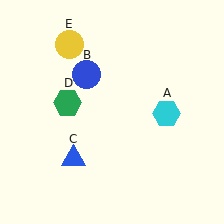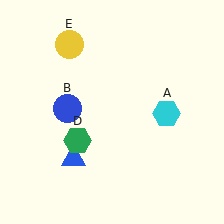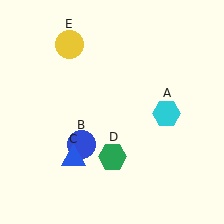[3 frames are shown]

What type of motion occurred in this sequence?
The blue circle (object B), green hexagon (object D) rotated counterclockwise around the center of the scene.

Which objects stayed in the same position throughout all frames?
Cyan hexagon (object A) and blue triangle (object C) and yellow circle (object E) remained stationary.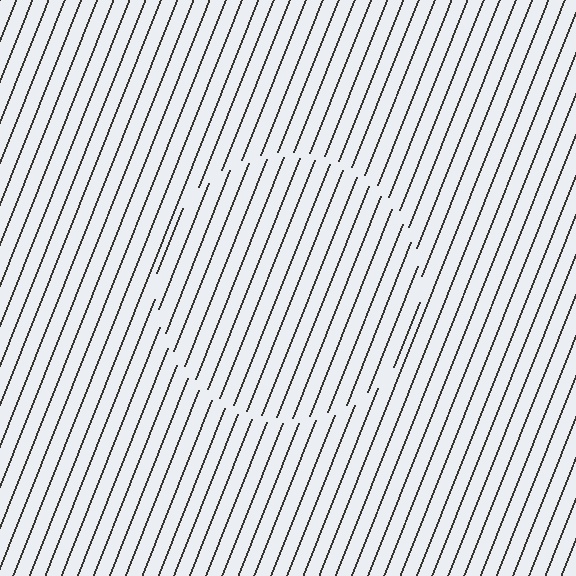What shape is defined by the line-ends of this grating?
An illusory circle. The interior of the shape contains the same grating, shifted by half a period — the contour is defined by the phase discontinuity where line-ends from the inner and outer gratings abut.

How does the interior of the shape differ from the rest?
The interior of the shape contains the same grating, shifted by half a period — the contour is defined by the phase discontinuity where line-ends from the inner and outer gratings abut.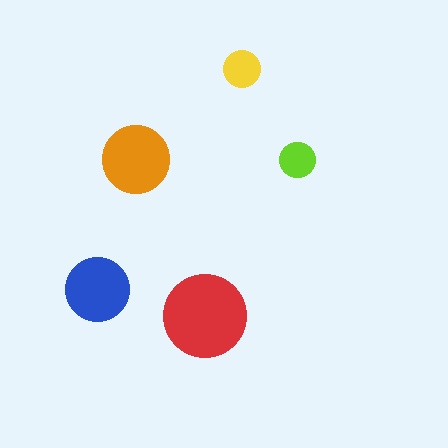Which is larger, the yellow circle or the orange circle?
The orange one.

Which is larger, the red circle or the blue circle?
The red one.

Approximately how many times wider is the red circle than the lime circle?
About 2.5 times wider.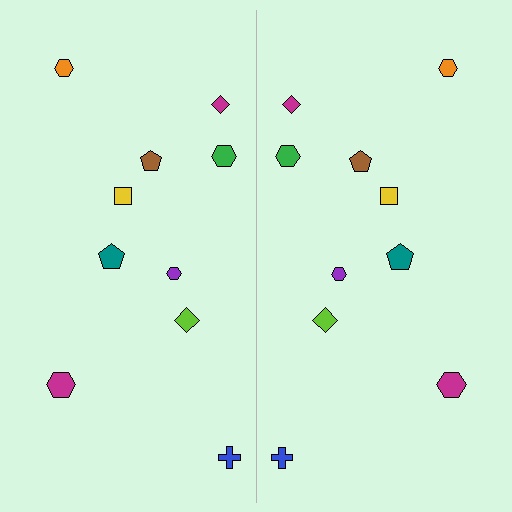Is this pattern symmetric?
Yes, this pattern has bilateral (reflection) symmetry.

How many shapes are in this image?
There are 20 shapes in this image.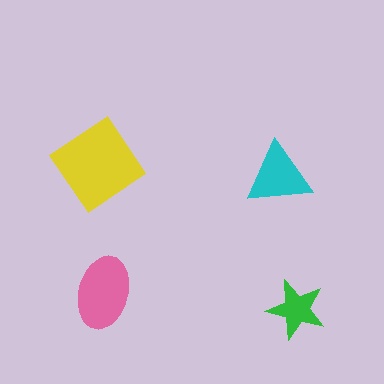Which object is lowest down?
The green star is bottommost.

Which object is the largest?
The yellow diamond.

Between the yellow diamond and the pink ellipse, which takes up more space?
The yellow diamond.